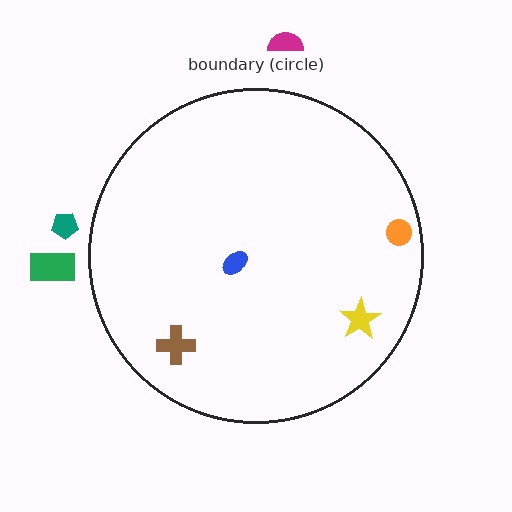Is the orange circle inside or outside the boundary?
Inside.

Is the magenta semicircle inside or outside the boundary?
Outside.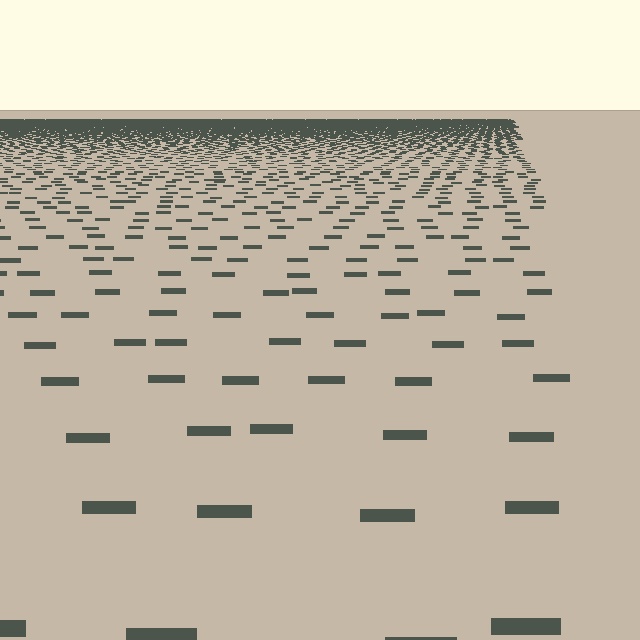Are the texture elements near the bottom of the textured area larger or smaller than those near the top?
Larger. Near the bottom, elements are closer to the viewer and appear at a bigger on-screen size.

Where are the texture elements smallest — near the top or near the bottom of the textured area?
Near the top.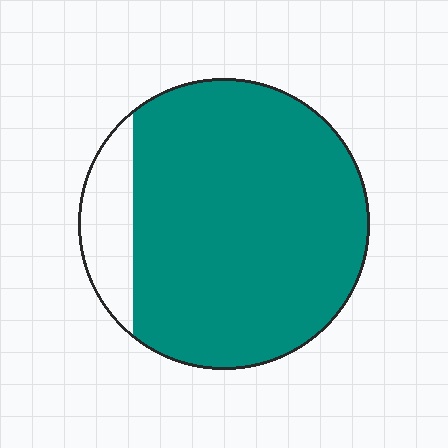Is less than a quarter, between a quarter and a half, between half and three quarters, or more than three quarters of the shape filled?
More than three quarters.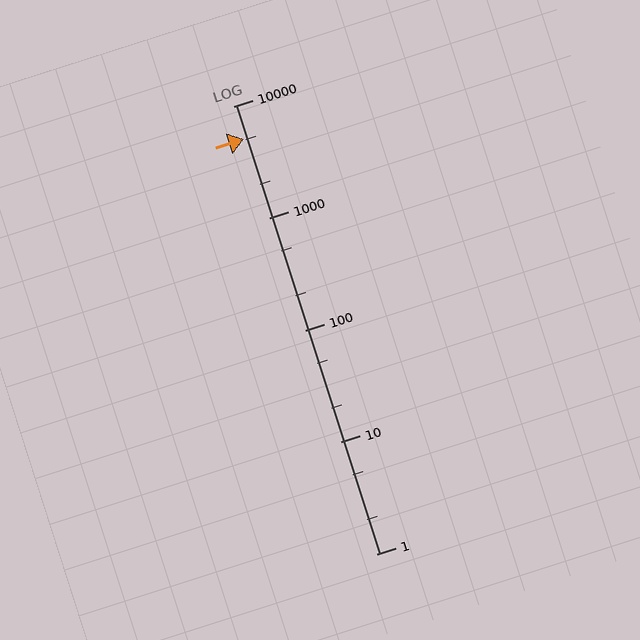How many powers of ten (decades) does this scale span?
The scale spans 4 decades, from 1 to 10000.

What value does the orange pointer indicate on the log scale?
The pointer indicates approximately 5100.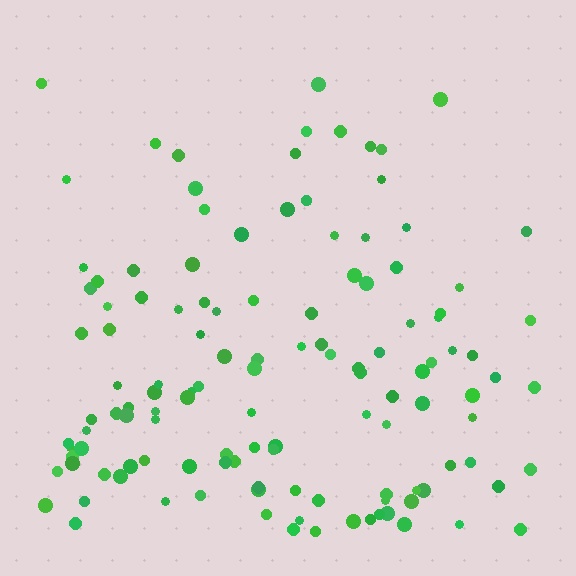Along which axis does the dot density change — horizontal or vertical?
Vertical.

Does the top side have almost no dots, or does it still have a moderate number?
Still a moderate number, just noticeably fewer than the bottom.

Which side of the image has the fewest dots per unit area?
The top.